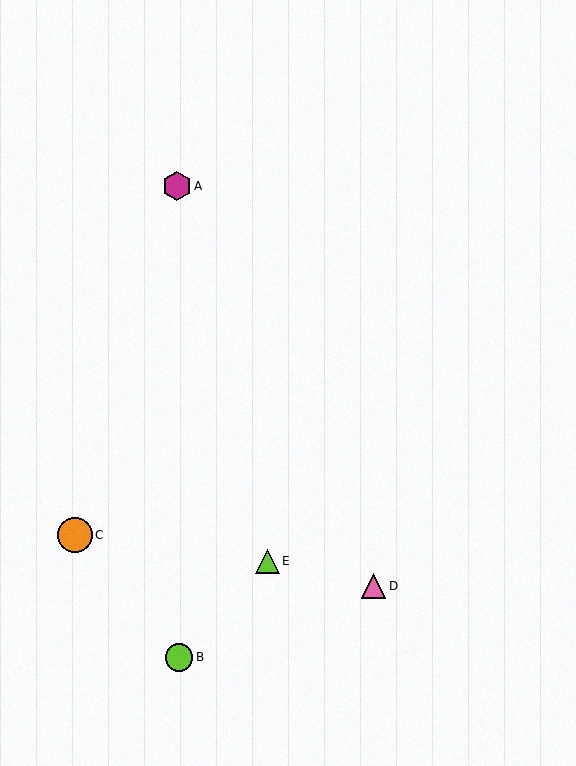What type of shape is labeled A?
Shape A is a magenta hexagon.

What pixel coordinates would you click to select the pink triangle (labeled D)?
Click at (374, 586) to select the pink triangle D.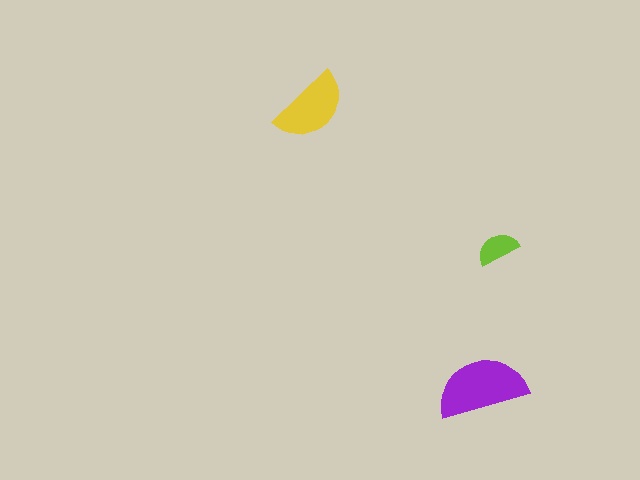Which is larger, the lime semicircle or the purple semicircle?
The purple one.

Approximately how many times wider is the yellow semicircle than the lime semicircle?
About 2 times wider.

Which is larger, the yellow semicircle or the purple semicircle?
The purple one.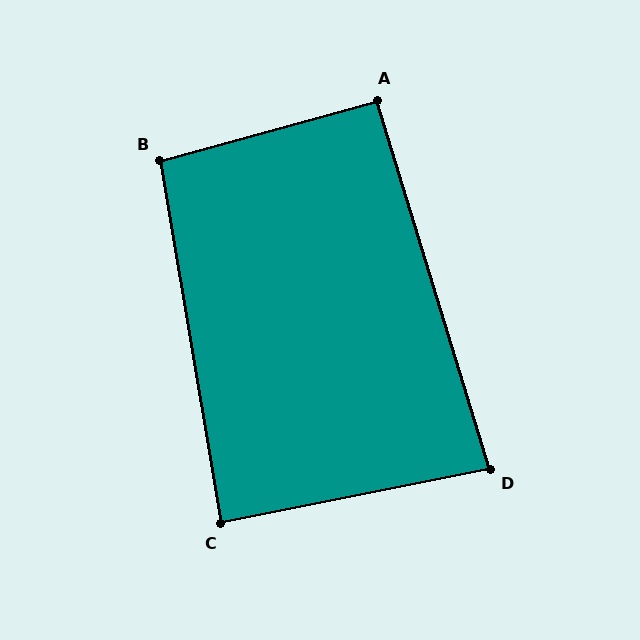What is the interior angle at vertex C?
Approximately 88 degrees (approximately right).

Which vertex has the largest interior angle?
B, at approximately 96 degrees.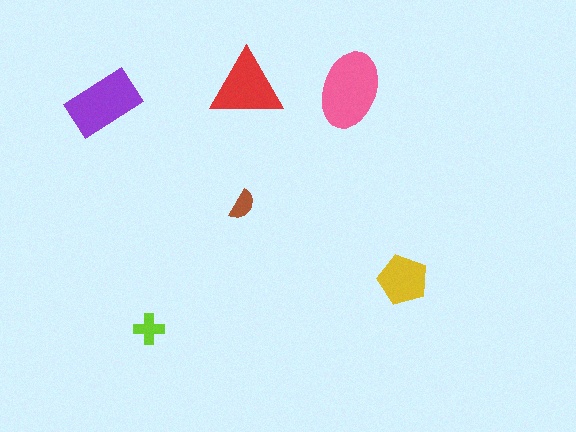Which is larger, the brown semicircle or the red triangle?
The red triangle.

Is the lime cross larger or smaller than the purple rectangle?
Smaller.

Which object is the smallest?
The brown semicircle.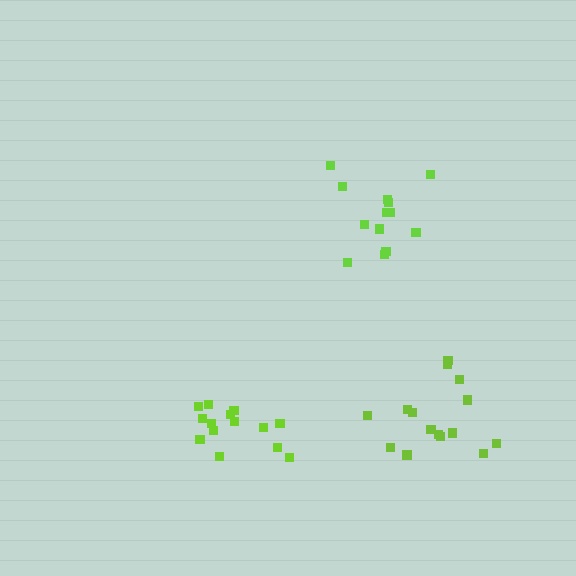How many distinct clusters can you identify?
There are 3 distinct clusters.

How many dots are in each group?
Group 1: 14 dots, Group 2: 15 dots, Group 3: 13 dots (42 total).